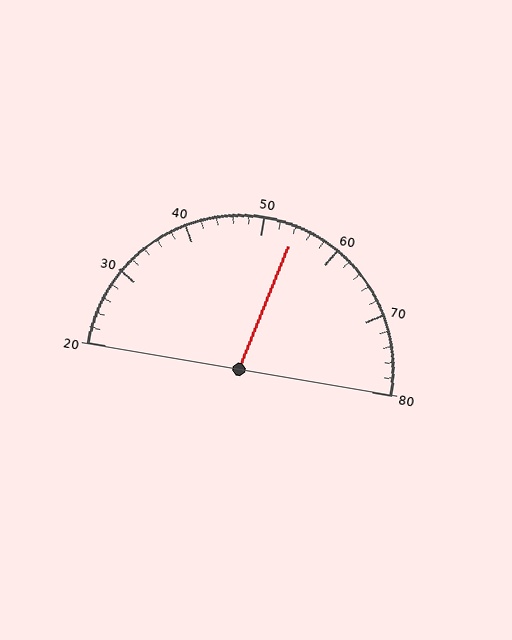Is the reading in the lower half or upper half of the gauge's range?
The reading is in the upper half of the range (20 to 80).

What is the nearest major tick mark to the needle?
The nearest major tick mark is 50.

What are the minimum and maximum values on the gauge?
The gauge ranges from 20 to 80.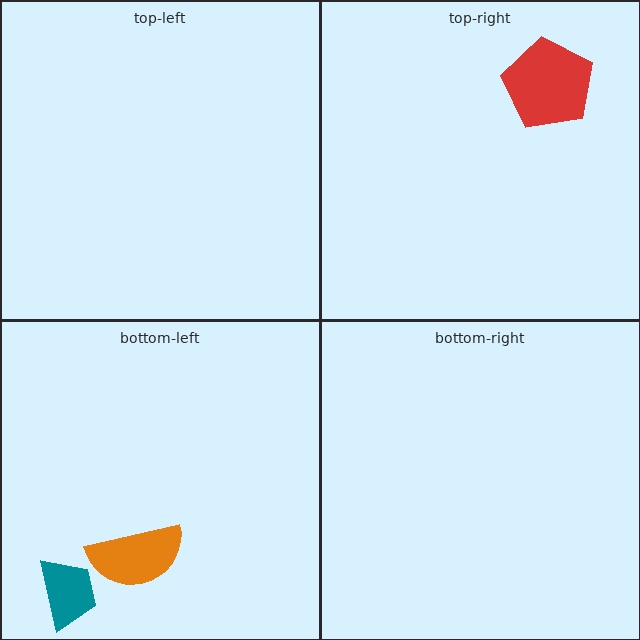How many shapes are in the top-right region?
1.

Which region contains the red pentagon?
The top-right region.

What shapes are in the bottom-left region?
The orange semicircle, the teal trapezoid.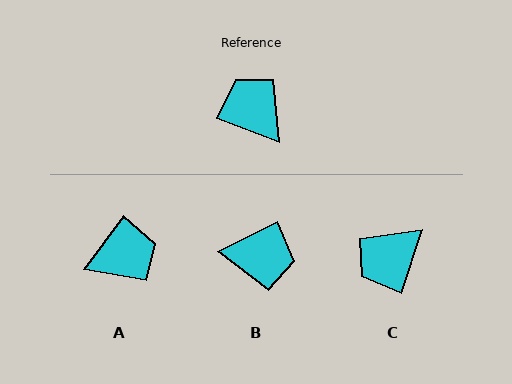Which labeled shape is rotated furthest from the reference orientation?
B, about 132 degrees away.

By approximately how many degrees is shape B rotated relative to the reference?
Approximately 132 degrees clockwise.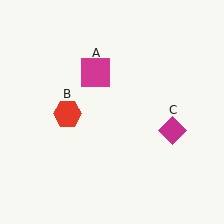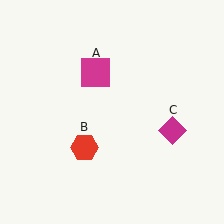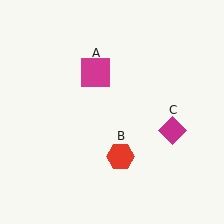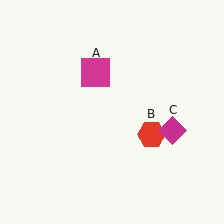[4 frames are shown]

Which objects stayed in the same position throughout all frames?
Magenta square (object A) and magenta diamond (object C) remained stationary.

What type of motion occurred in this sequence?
The red hexagon (object B) rotated counterclockwise around the center of the scene.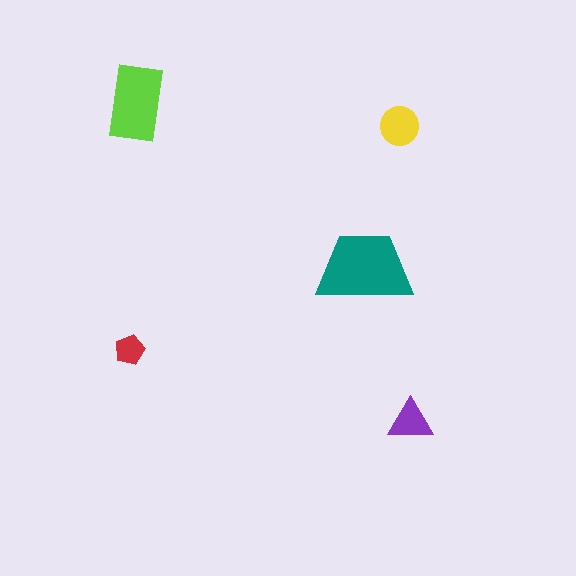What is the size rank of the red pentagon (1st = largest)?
5th.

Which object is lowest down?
The purple triangle is bottommost.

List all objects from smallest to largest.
The red pentagon, the purple triangle, the yellow circle, the lime rectangle, the teal trapezoid.